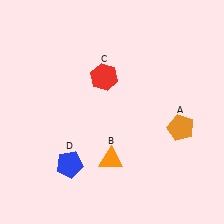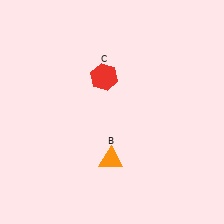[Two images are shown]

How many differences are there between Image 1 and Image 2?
There are 2 differences between the two images.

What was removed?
The blue pentagon (D), the orange pentagon (A) were removed in Image 2.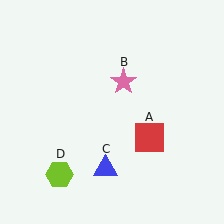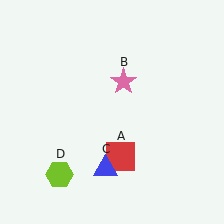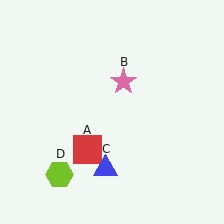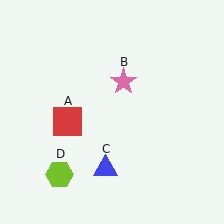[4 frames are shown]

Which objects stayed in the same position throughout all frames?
Pink star (object B) and blue triangle (object C) and lime hexagon (object D) remained stationary.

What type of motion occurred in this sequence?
The red square (object A) rotated clockwise around the center of the scene.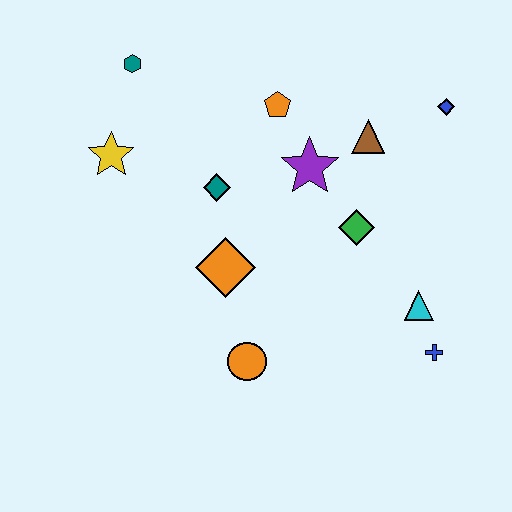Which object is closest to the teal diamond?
The orange diamond is closest to the teal diamond.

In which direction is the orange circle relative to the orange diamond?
The orange circle is below the orange diamond.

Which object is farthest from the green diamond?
The teal hexagon is farthest from the green diamond.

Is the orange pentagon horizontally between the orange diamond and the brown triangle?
Yes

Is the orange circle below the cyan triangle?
Yes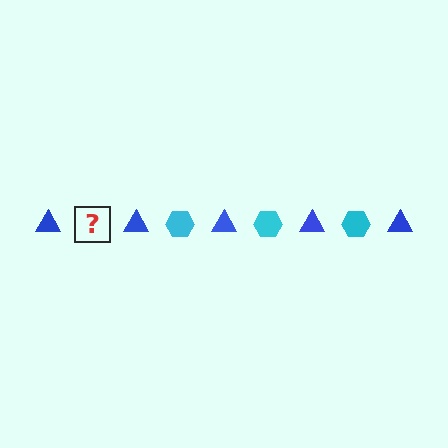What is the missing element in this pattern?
The missing element is a cyan hexagon.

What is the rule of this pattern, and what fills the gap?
The rule is that the pattern alternates between blue triangle and cyan hexagon. The gap should be filled with a cyan hexagon.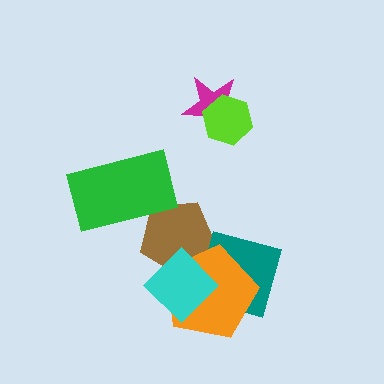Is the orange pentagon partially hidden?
Yes, it is partially covered by another shape.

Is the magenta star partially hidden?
Yes, it is partially covered by another shape.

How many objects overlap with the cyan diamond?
3 objects overlap with the cyan diamond.